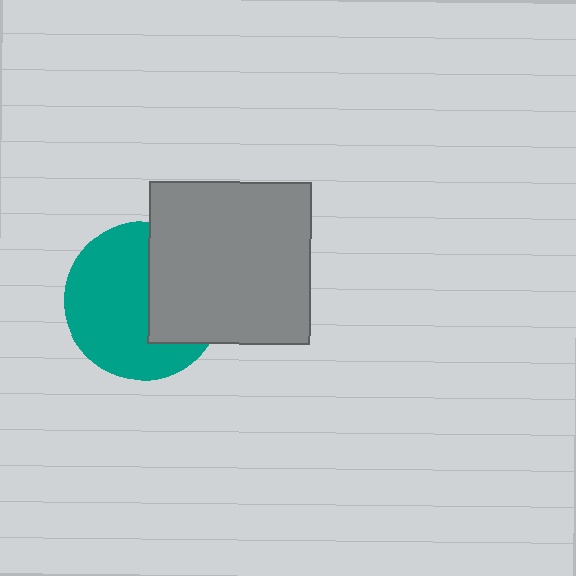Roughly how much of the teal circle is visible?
About half of it is visible (roughly 61%).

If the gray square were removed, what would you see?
You would see the complete teal circle.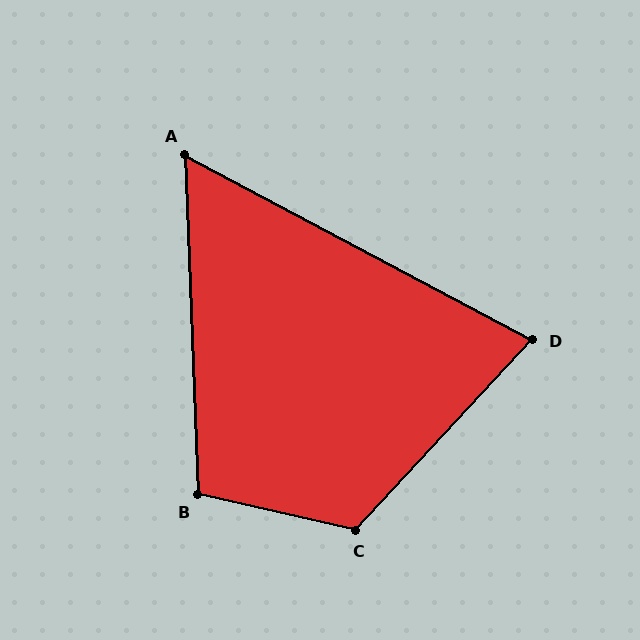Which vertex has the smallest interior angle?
A, at approximately 60 degrees.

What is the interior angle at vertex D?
Approximately 75 degrees (acute).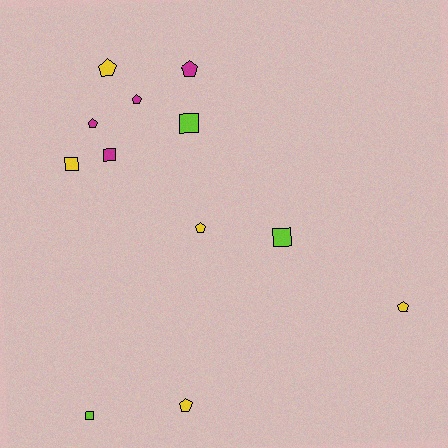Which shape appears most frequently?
Pentagon, with 7 objects.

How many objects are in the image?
There are 12 objects.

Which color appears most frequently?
Yellow, with 5 objects.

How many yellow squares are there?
There is 1 yellow square.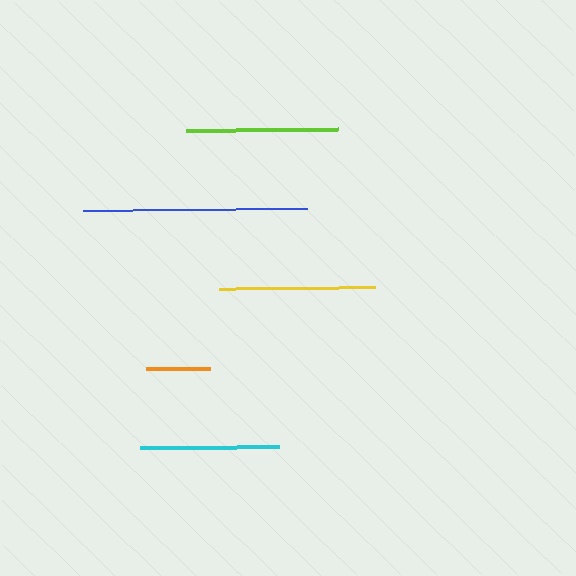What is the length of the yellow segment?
The yellow segment is approximately 156 pixels long.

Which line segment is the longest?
The blue line is the longest at approximately 224 pixels.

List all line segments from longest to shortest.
From longest to shortest: blue, yellow, lime, cyan, orange.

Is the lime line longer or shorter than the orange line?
The lime line is longer than the orange line.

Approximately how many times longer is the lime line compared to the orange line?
The lime line is approximately 2.4 times the length of the orange line.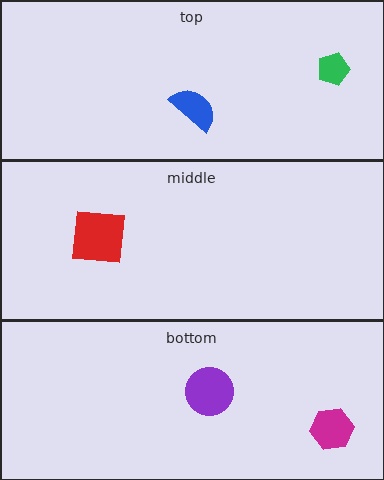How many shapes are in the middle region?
1.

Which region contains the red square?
The middle region.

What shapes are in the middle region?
The red square.